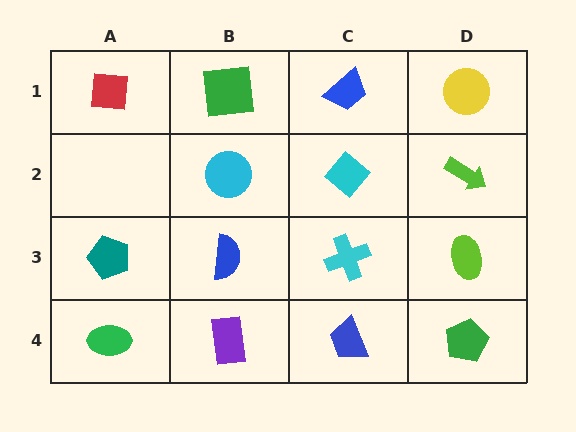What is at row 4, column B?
A purple rectangle.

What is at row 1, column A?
A red square.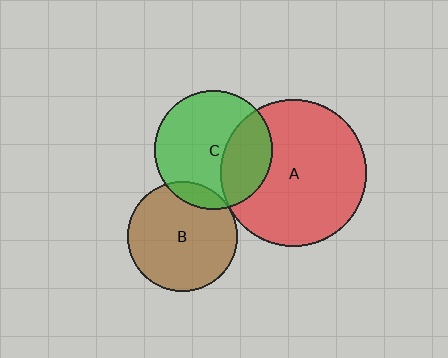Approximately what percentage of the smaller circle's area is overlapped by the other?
Approximately 5%.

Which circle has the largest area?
Circle A (red).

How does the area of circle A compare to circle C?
Approximately 1.5 times.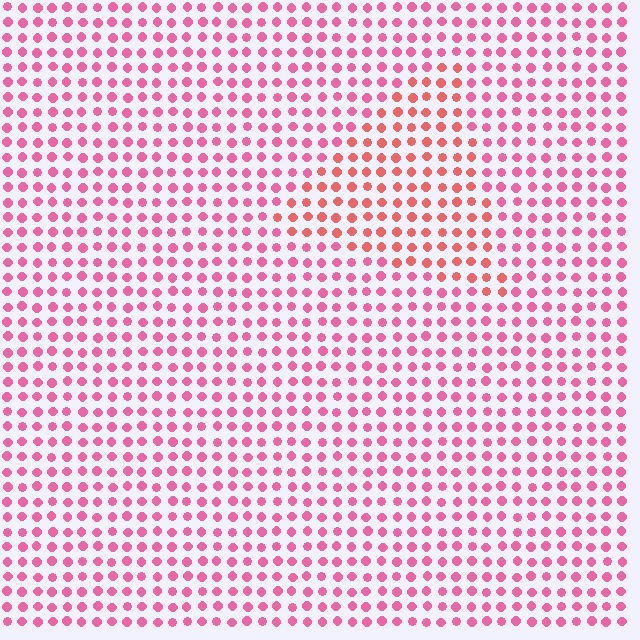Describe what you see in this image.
The image is filled with small pink elements in a uniform arrangement. A triangle-shaped region is visible where the elements are tinted to a slightly different hue, forming a subtle color boundary.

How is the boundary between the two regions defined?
The boundary is defined purely by a slight shift in hue (about 29 degrees). Spacing, size, and orientation are identical on both sides.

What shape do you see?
I see a triangle.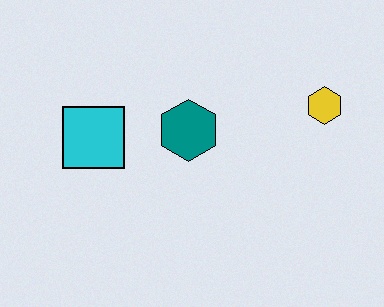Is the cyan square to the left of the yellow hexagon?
Yes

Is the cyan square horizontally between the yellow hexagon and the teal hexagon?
No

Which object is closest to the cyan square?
The teal hexagon is closest to the cyan square.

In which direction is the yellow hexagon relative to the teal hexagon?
The yellow hexagon is to the right of the teal hexagon.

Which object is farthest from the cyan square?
The yellow hexagon is farthest from the cyan square.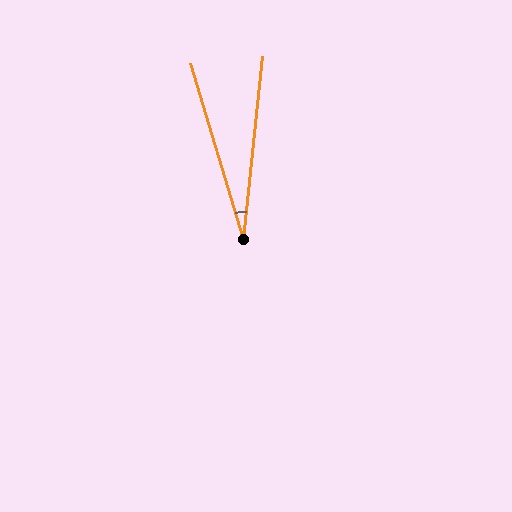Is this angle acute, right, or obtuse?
It is acute.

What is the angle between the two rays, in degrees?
Approximately 23 degrees.